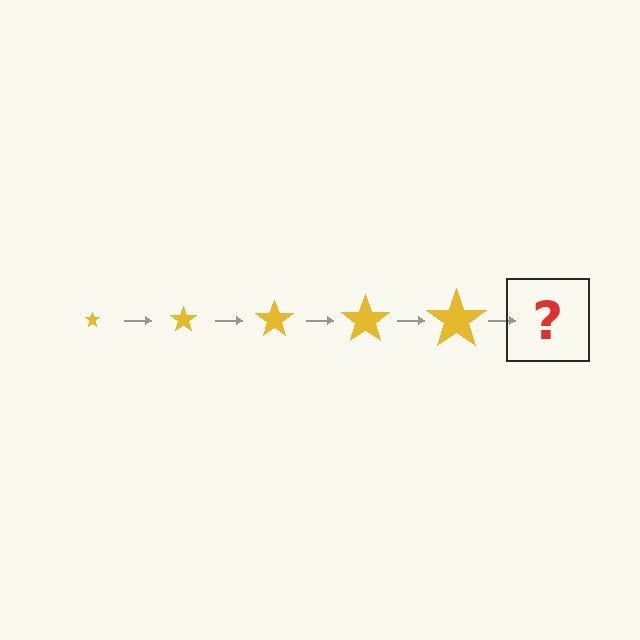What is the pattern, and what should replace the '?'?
The pattern is that the star gets progressively larger each step. The '?' should be a yellow star, larger than the previous one.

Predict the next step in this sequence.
The next step is a yellow star, larger than the previous one.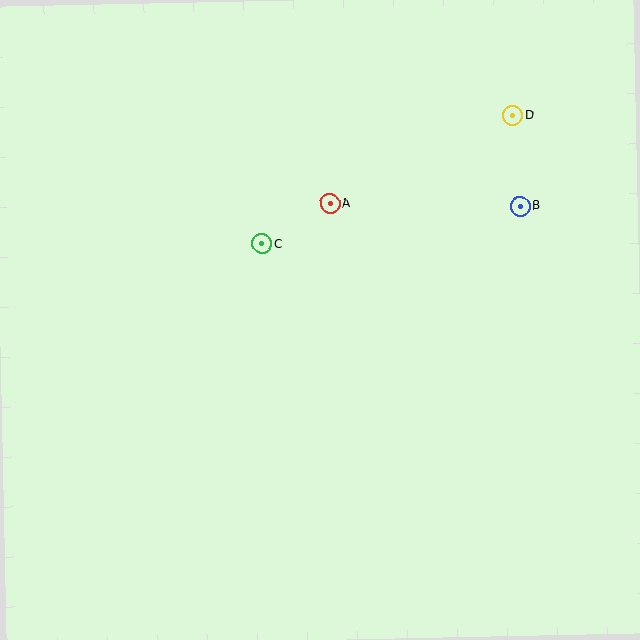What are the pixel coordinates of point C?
Point C is at (262, 244).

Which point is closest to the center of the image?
Point C at (262, 244) is closest to the center.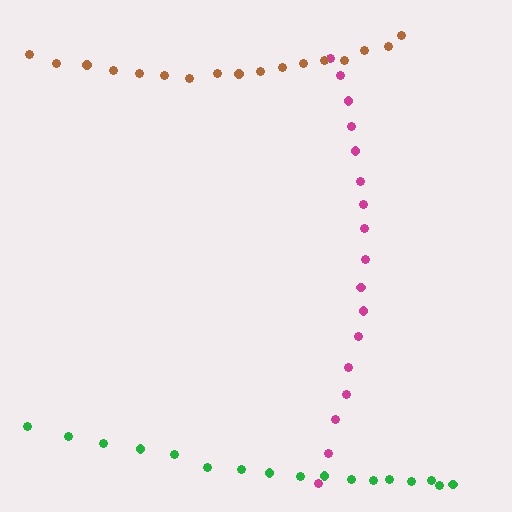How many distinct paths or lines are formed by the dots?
There are 3 distinct paths.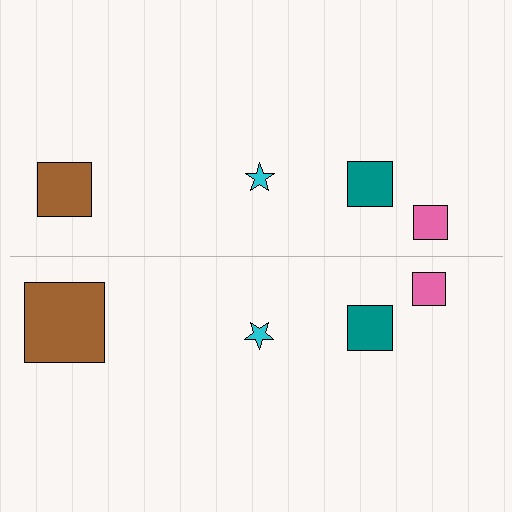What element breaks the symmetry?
The brown square on the bottom side has a different size than its mirror counterpart.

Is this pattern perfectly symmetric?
No, the pattern is not perfectly symmetric. The brown square on the bottom side has a different size than its mirror counterpart.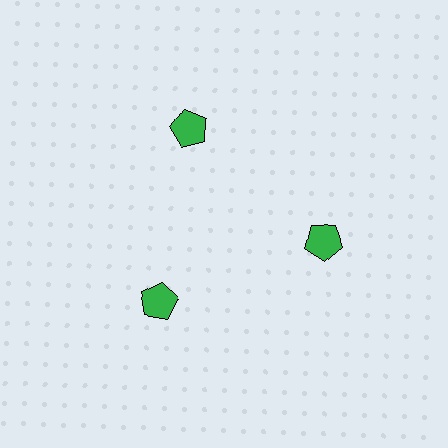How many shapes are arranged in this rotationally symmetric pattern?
There are 3 shapes, arranged in 3 groups of 1.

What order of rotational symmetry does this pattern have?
This pattern has 3-fold rotational symmetry.